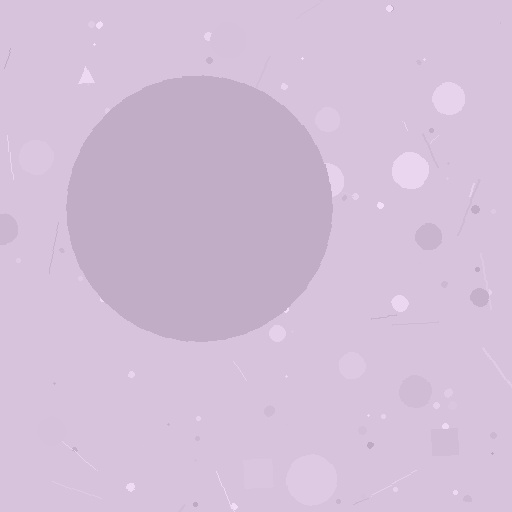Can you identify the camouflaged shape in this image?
The camouflaged shape is a circle.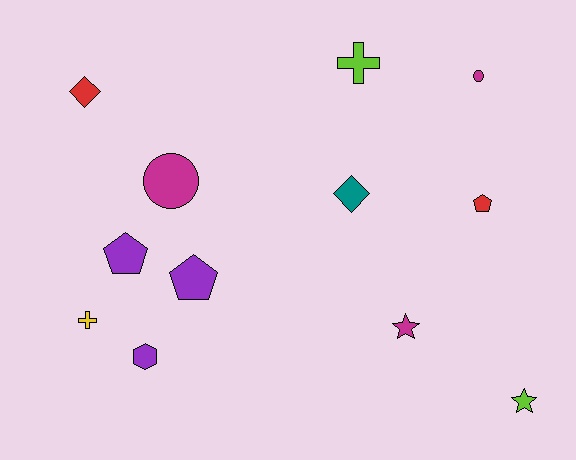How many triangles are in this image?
There are no triangles.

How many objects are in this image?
There are 12 objects.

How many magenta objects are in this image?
There are 3 magenta objects.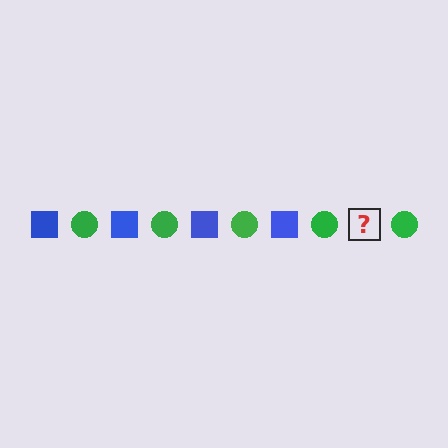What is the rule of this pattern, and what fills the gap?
The rule is that the pattern alternates between blue square and green circle. The gap should be filled with a blue square.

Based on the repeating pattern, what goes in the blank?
The blank should be a blue square.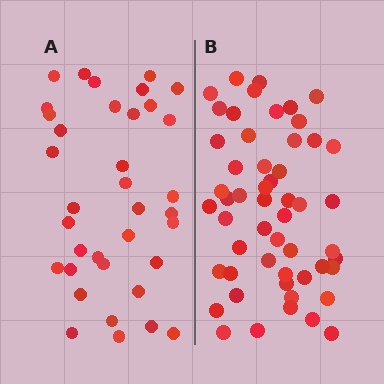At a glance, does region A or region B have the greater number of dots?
Region B (the right region) has more dots.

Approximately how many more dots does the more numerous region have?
Region B has approximately 15 more dots than region A.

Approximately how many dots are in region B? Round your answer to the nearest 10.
About 50 dots. (The exact count is 53, which rounds to 50.)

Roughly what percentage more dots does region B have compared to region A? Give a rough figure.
About 45% more.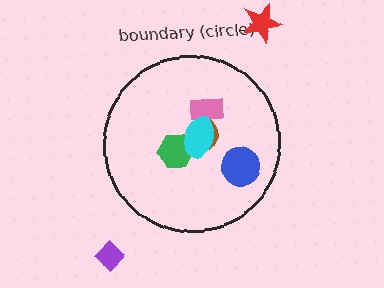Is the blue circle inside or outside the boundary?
Inside.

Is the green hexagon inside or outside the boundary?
Inside.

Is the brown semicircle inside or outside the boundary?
Inside.